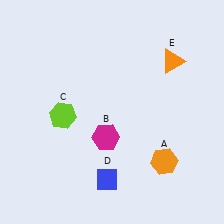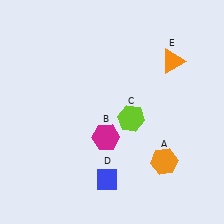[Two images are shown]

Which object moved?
The lime hexagon (C) moved right.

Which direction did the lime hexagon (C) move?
The lime hexagon (C) moved right.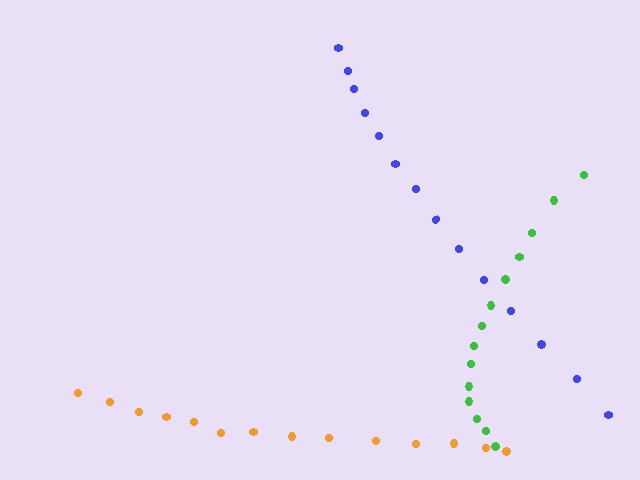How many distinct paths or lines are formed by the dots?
There are 3 distinct paths.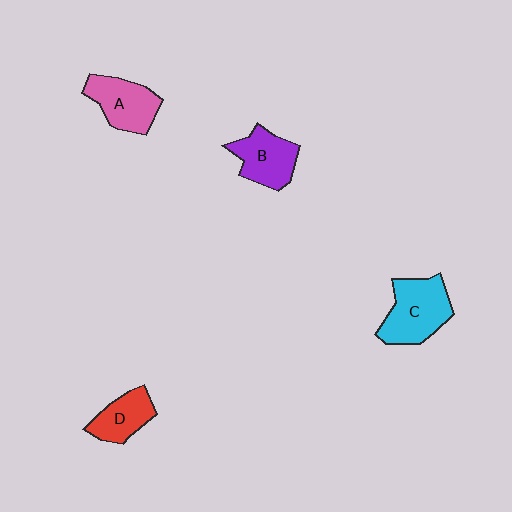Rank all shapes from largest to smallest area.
From largest to smallest: C (cyan), A (pink), B (purple), D (red).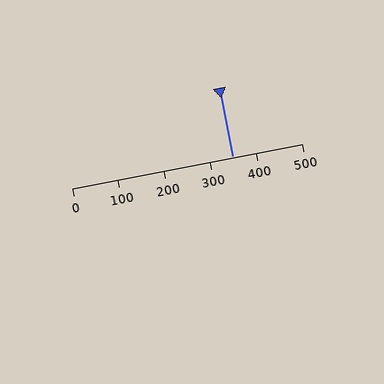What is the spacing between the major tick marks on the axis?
The major ticks are spaced 100 apart.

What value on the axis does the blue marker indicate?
The marker indicates approximately 350.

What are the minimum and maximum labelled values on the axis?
The axis runs from 0 to 500.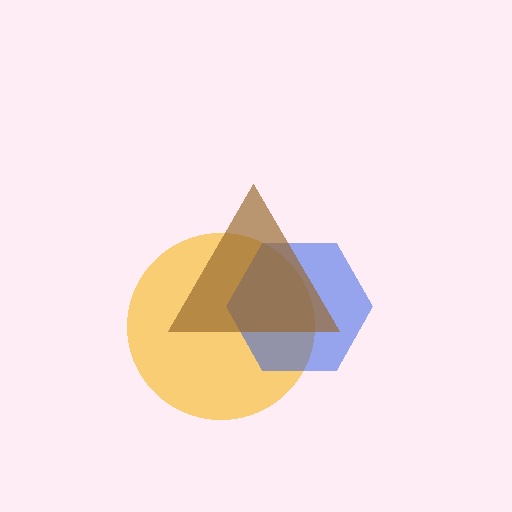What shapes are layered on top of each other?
The layered shapes are: a yellow circle, a blue hexagon, a brown triangle.